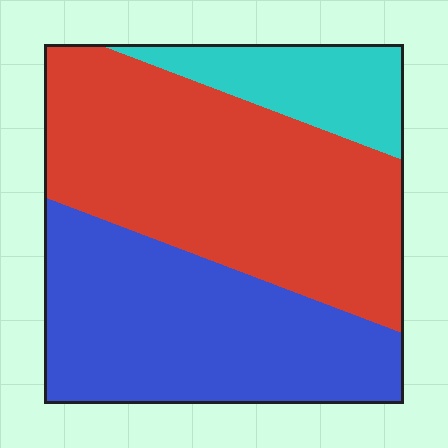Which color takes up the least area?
Cyan, at roughly 15%.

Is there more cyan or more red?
Red.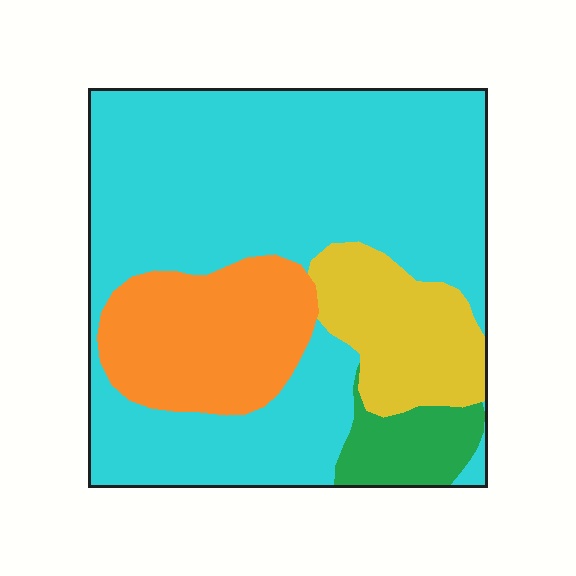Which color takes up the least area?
Green, at roughly 5%.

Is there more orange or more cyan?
Cyan.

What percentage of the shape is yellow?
Yellow takes up less than a sixth of the shape.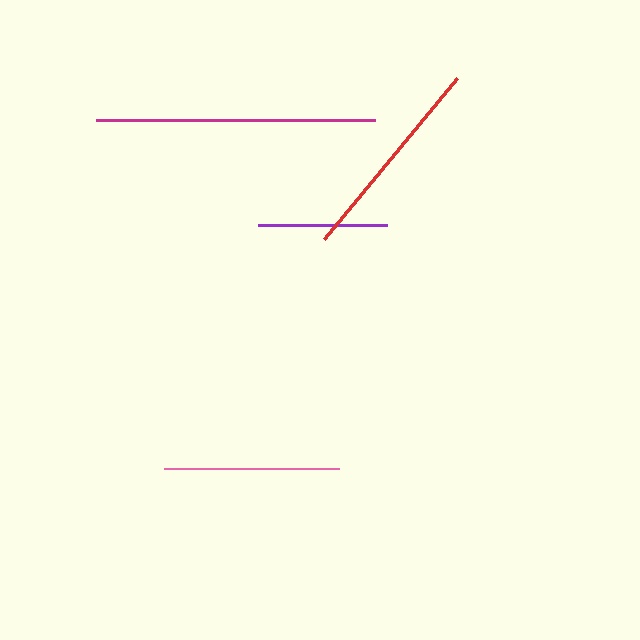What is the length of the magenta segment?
The magenta segment is approximately 280 pixels long.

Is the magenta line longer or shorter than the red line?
The magenta line is longer than the red line.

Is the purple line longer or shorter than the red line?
The red line is longer than the purple line.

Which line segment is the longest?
The magenta line is the longest at approximately 280 pixels.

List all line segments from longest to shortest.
From longest to shortest: magenta, red, pink, purple.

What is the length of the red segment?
The red segment is approximately 209 pixels long.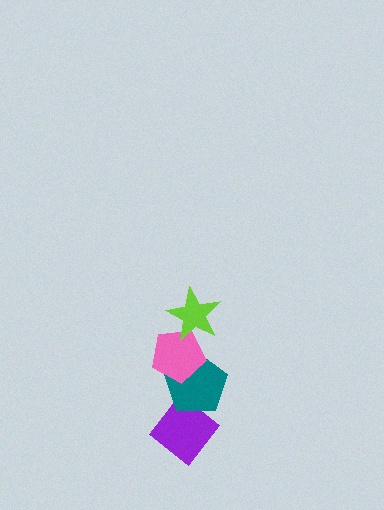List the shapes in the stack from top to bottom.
From top to bottom: the lime star, the pink pentagon, the teal pentagon, the purple diamond.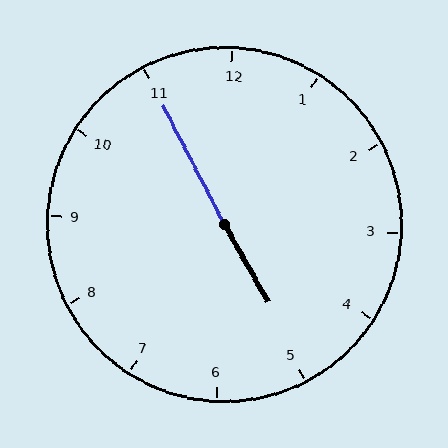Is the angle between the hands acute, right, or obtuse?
It is obtuse.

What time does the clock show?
4:55.